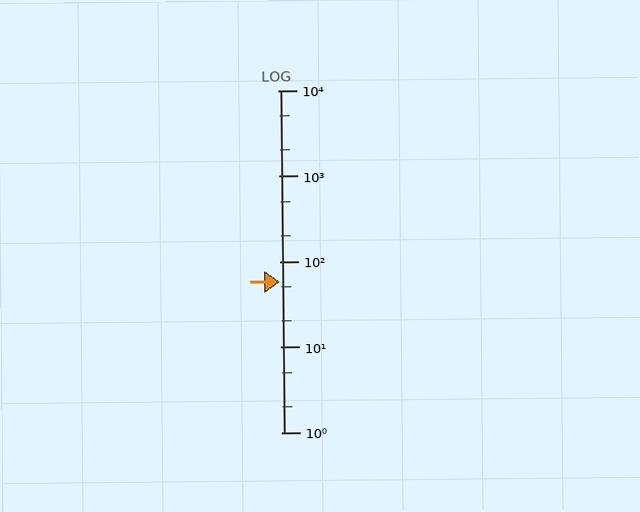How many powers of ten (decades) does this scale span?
The scale spans 4 decades, from 1 to 10000.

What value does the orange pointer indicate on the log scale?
The pointer indicates approximately 58.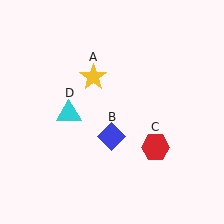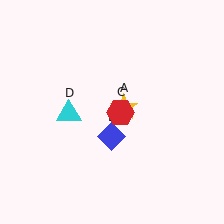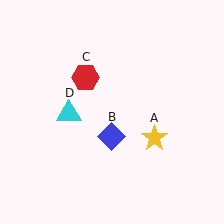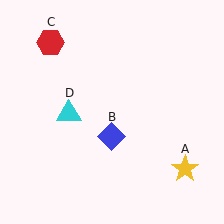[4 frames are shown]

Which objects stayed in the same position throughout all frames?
Blue diamond (object B) and cyan triangle (object D) remained stationary.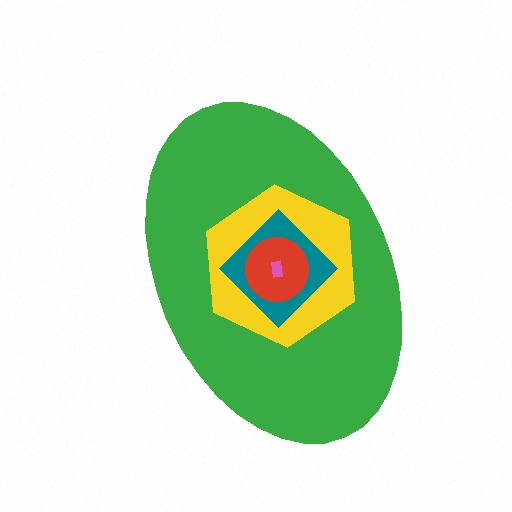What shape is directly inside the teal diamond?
The red circle.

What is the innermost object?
The pink rectangle.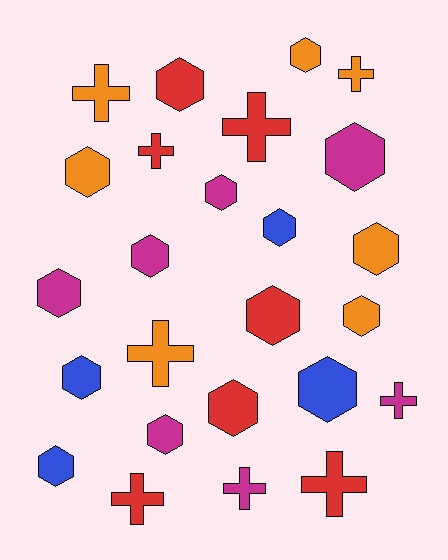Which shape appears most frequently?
Hexagon, with 16 objects.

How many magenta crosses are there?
There are 2 magenta crosses.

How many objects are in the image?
There are 25 objects.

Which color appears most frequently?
Magenta, with 7 objects.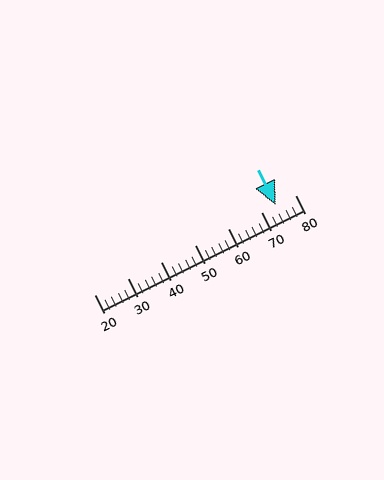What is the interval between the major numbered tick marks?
The major tick marks are spaced 10 units apart.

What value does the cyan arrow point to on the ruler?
The cyan arrow points to approximately 74.